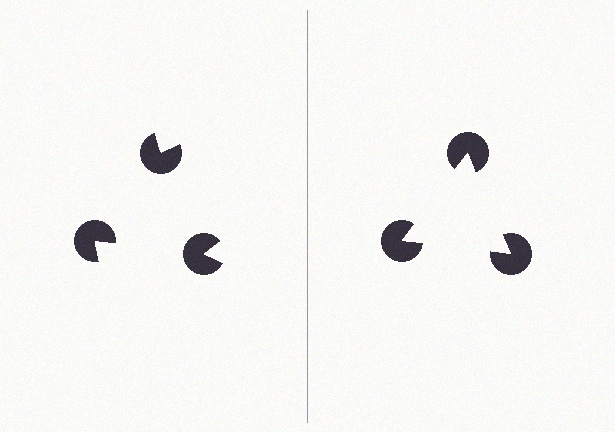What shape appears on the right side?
An illusory triangle.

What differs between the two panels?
The pac-man discs are positioned identically on both sides; only the wedge orientations differ. On the right they align to a triangle; on the left they are misaligned.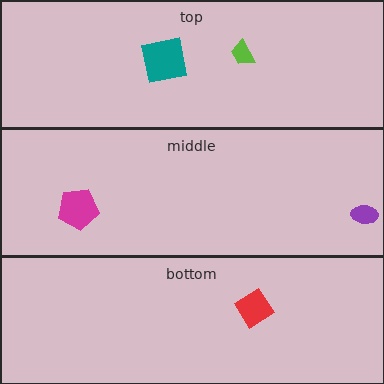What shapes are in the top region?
The teal square, the lime trapezoid.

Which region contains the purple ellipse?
The middle region.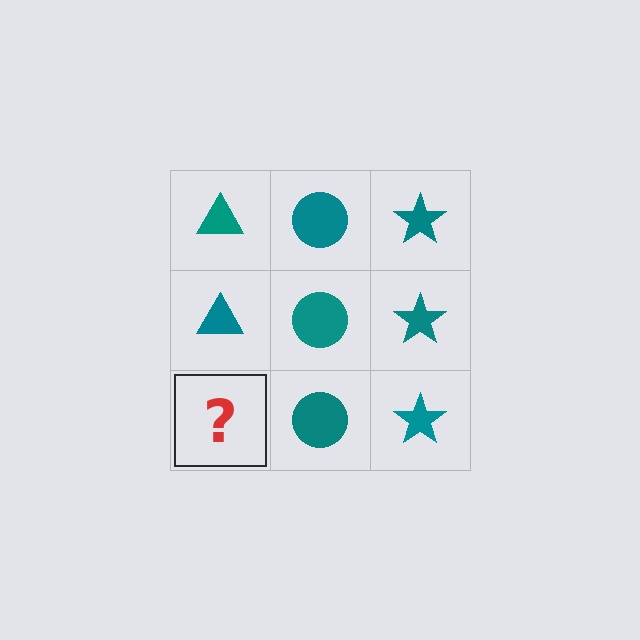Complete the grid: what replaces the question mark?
The question mark should be replaced with a teal triangle.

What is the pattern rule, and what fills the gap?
The rule is that each column has a consistent shape. The gap should be filled with a teal triangle.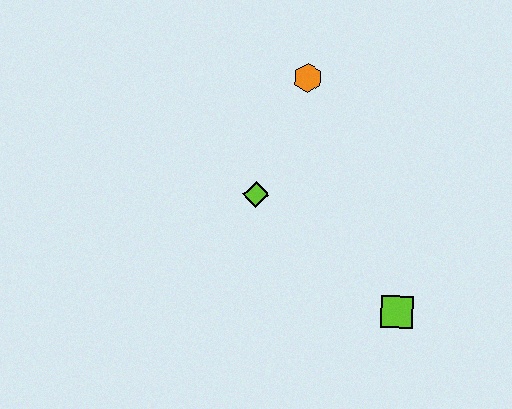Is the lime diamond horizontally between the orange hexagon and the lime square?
No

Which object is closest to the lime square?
The lime diamond is closest to the lime square.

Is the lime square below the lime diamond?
Yes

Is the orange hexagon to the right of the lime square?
No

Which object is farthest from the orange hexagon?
The lime square is farthest from the orange hexagon.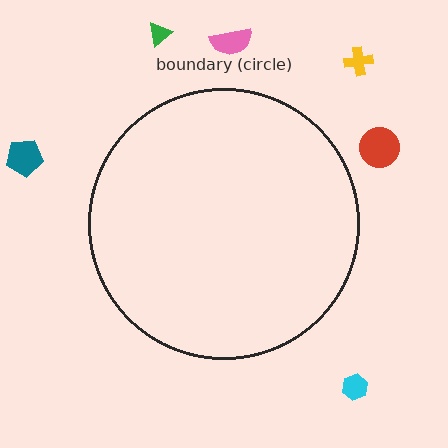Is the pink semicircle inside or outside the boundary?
Outside.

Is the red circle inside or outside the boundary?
Outside.